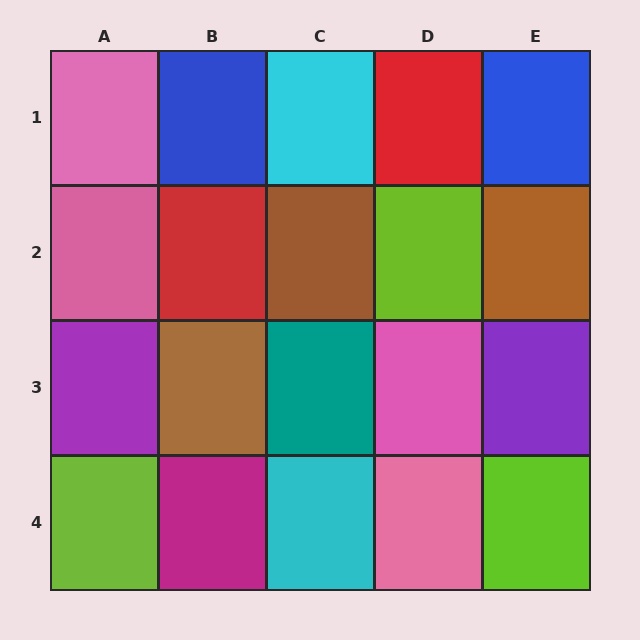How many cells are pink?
4 cells are pink.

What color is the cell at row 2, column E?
Brown.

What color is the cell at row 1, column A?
Pink.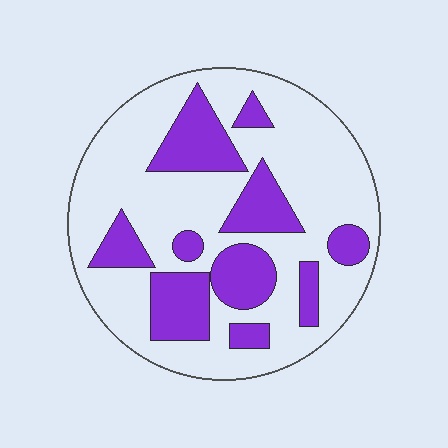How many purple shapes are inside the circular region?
10.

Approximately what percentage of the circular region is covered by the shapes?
Approximately 30%.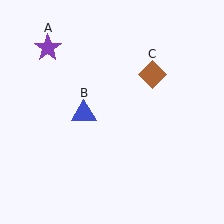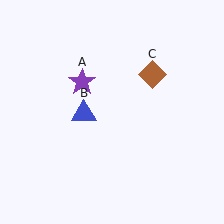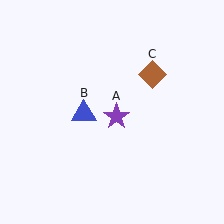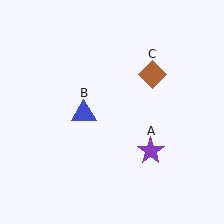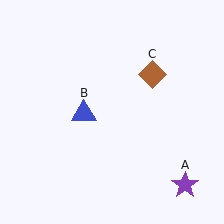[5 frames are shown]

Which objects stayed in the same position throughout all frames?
Blue triangle (object B) and brown diamond (object C) remained stationary.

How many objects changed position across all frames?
1 object changed position: purple star (object A).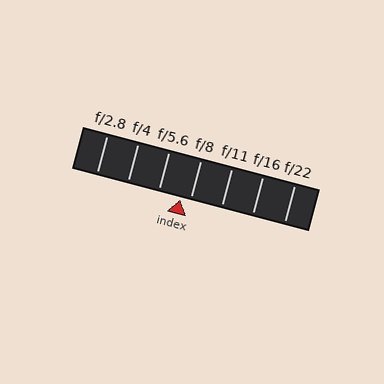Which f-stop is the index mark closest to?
The index mark is closest to f/8.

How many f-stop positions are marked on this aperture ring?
There are 7 f-stop positions marked.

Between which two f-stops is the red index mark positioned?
The index mark is between f/5.6 and f/8.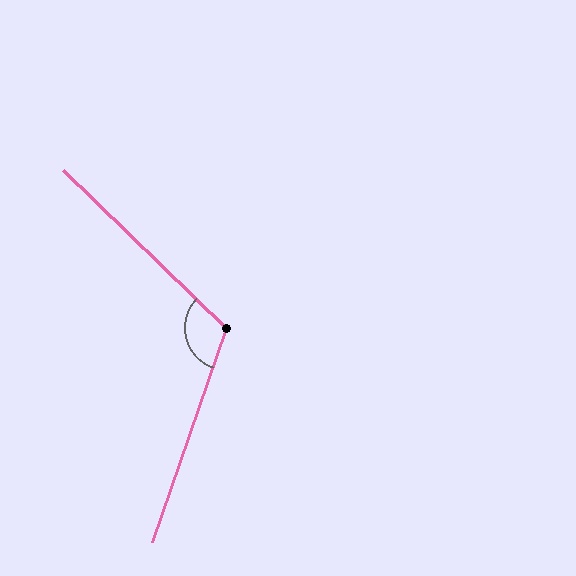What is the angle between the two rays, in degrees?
Approximately 115 degrees.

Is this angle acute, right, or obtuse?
It is obtuse.